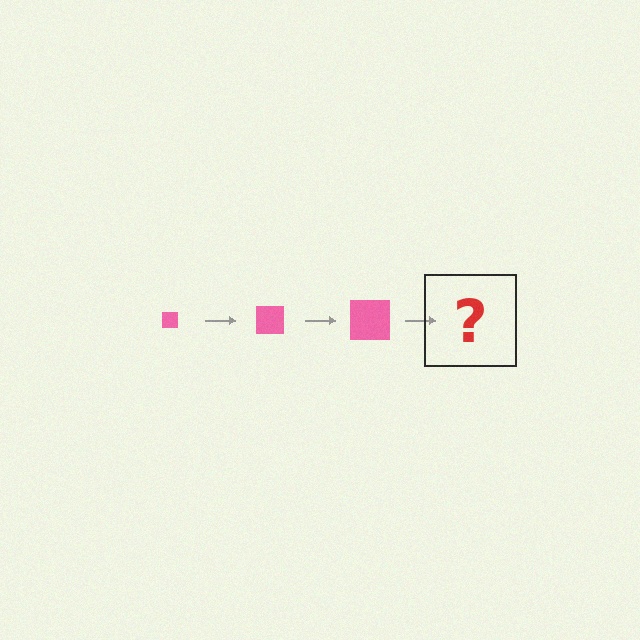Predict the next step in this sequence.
The next step is a pink square, larger than the previous one.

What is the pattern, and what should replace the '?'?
The pattern is that the square gets progressively larger each step. The '?' should be a pink square, larger than the previous one.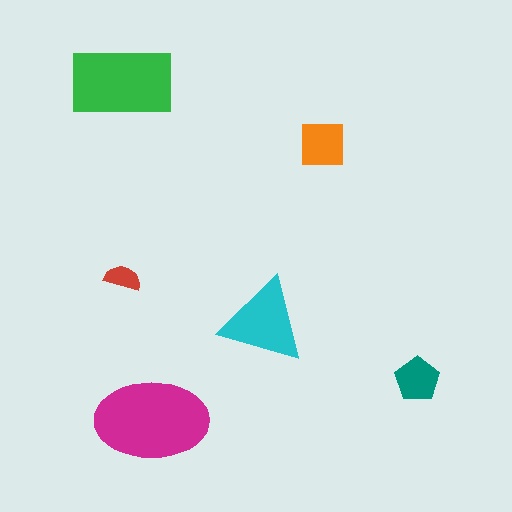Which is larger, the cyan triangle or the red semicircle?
The cyan triangle.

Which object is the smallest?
The red semicircle.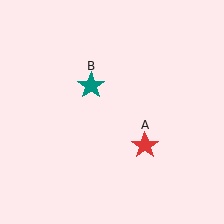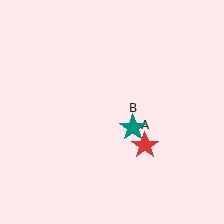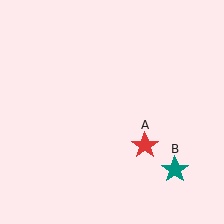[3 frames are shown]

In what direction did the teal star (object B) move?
The teal star (object B) moved down and to the right.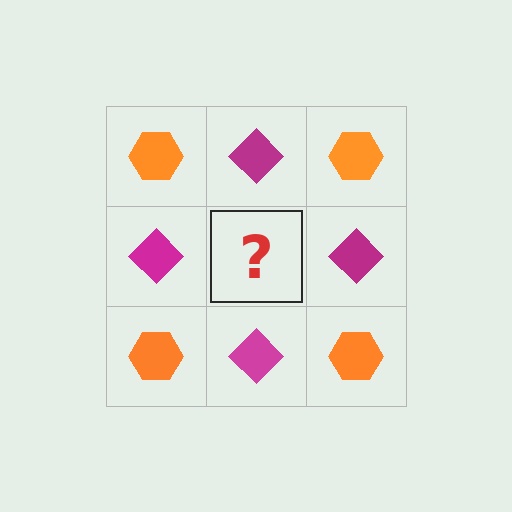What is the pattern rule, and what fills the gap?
The rule is that it alternates orange hexagon and magenta diamond in a checkerboard pattern. The gap should be filled with an orange hexagon.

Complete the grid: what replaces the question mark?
The question mark should be replaced with an orange hexagon.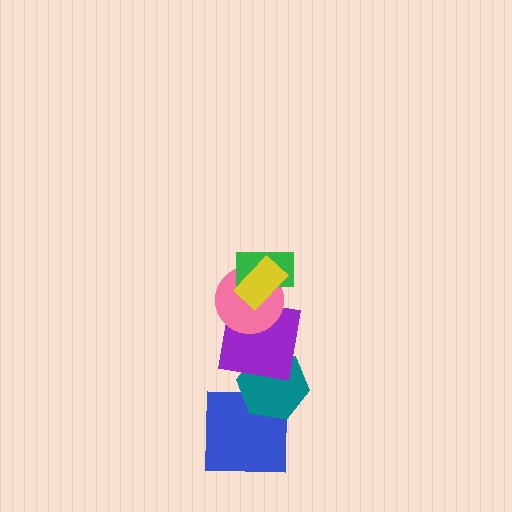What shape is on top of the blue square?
The teal hexagon is on top of the blue square.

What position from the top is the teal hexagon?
The teal hexagon is 5th from the top.